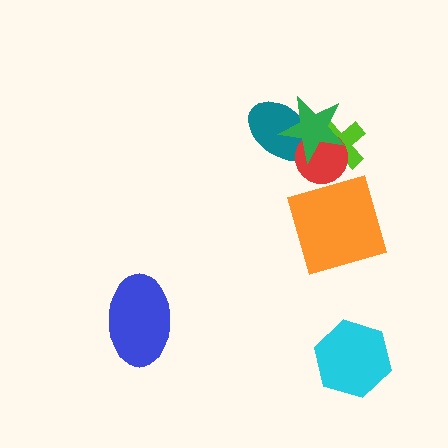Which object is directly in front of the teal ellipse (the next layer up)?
The red circle is directly in front of the teal ellipse.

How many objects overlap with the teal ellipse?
2 objects overlap with the teal ellipse.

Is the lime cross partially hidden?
Yes, it is partially covered by another shape.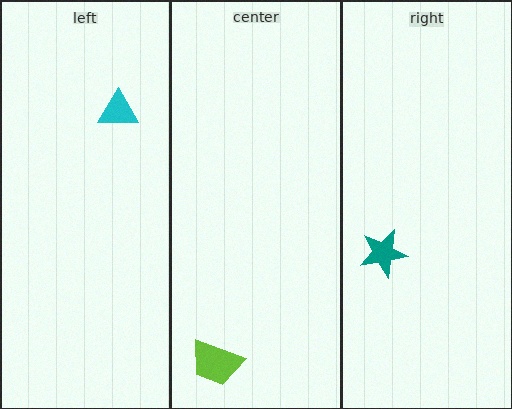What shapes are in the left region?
The cyan triangle.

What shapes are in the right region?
The teal star.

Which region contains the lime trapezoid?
The center region.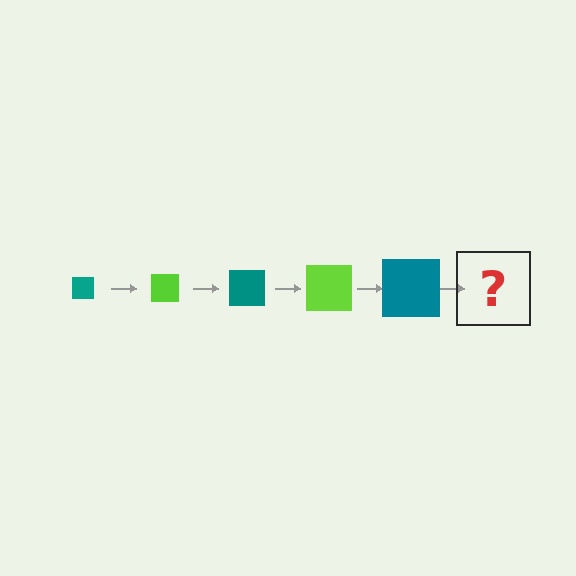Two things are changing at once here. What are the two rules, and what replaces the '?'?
The two rules are that the square grows larger each step and the color cycles through teal and lime. The '?' should be a lime square, larger than the previous one.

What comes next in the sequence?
The next element should be a lime square, larger than the previous one.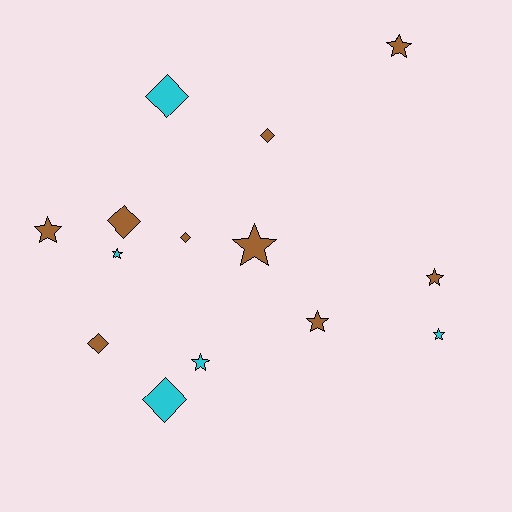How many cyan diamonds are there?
There are 2 cyan diamonds.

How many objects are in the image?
There are 14 objects.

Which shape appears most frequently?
Star, with 8 objects.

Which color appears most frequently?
Brown, with 9 objects.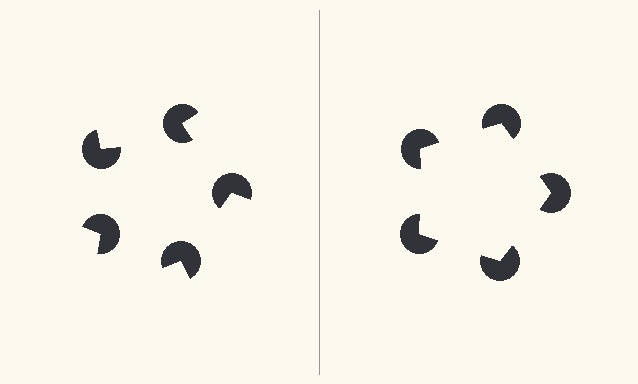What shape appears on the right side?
An illusory pentagon.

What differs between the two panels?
The pac-man discs are positioned identically on both sides; only the wedge orientations differ. On the right they align to a pentagon; on the left they are misaligned.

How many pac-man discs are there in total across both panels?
10 — 5 on each side.